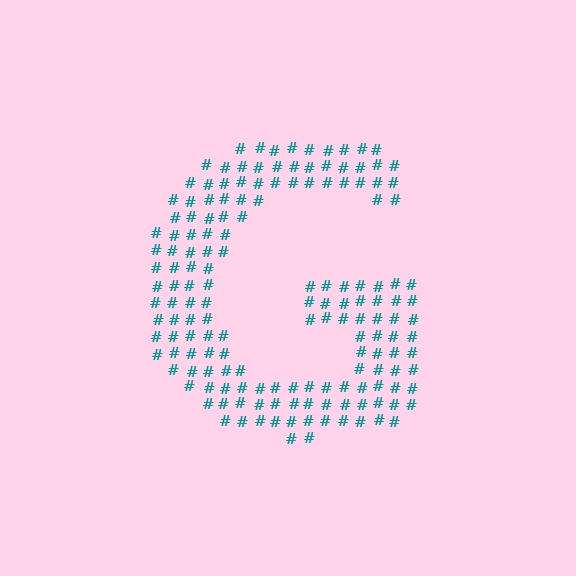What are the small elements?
The small elements are hash symbols.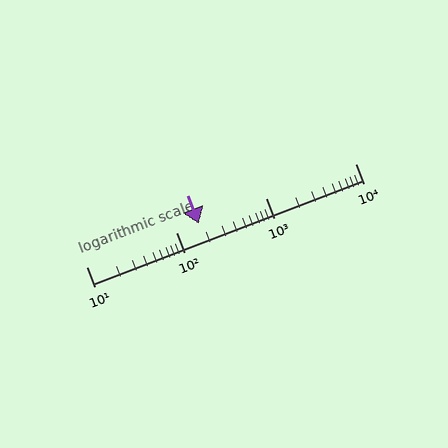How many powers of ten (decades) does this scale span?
The scale spans 3 decades, from 10 to 10000.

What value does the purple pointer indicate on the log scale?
The pointer indicates approximately 180.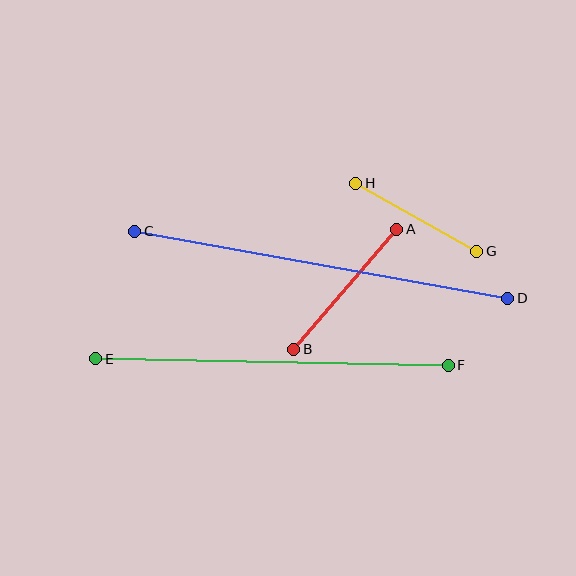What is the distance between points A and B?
The distance is approximately 158 pixels.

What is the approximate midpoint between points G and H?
The midpoint is at approximately (416, 217) pixels.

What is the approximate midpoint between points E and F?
The midpoint is at approximately (272, 362) pixels.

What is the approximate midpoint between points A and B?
The midpoint is at approximately (345, 289) pixels.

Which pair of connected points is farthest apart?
Points C and D are farthest apart.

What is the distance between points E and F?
The distance is approximately 352 pixels.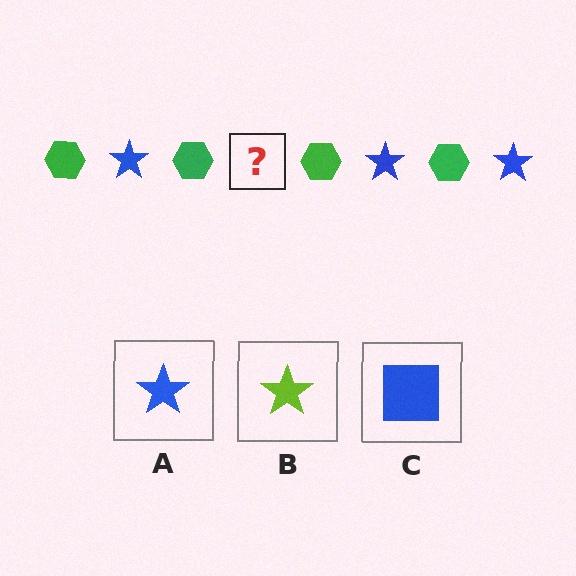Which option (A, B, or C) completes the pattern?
A.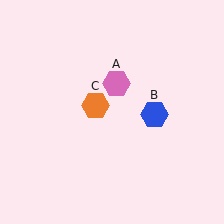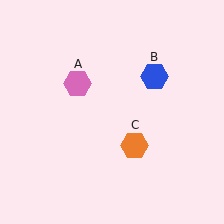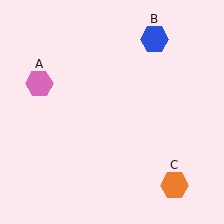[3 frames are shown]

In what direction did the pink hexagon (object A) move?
The pink hexagon (object A) moved left.